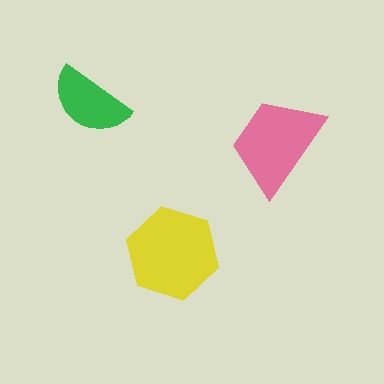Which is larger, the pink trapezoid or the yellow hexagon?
The yellow hexagon.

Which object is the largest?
The yellow hexagon.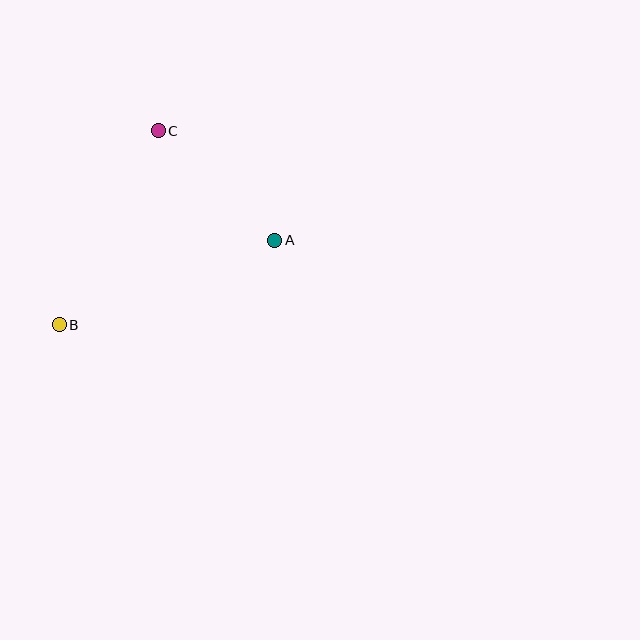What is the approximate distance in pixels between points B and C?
The distance between B and C is approximately 218 pixels.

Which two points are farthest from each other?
Points A and B are farthest from each other.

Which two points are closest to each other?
Points A and C are closest to each other.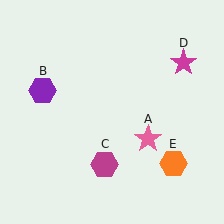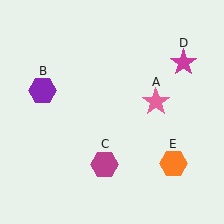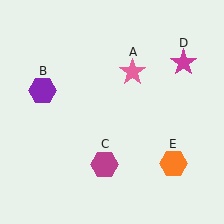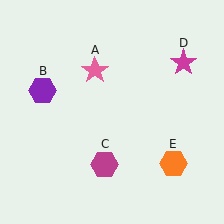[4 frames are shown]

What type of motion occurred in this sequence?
The pink star (object A) rotated counterclockwise around the center of the scene.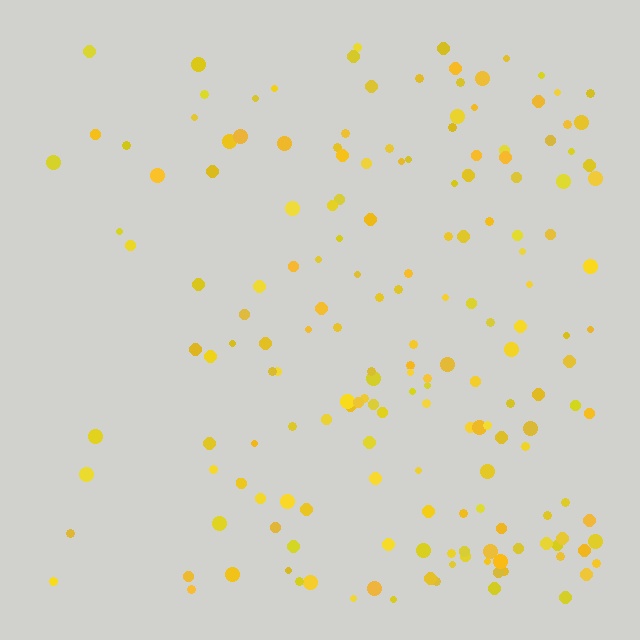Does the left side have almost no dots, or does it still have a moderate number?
Still a moderate number, just noticeably fewer than the right.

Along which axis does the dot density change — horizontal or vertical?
Horizontal.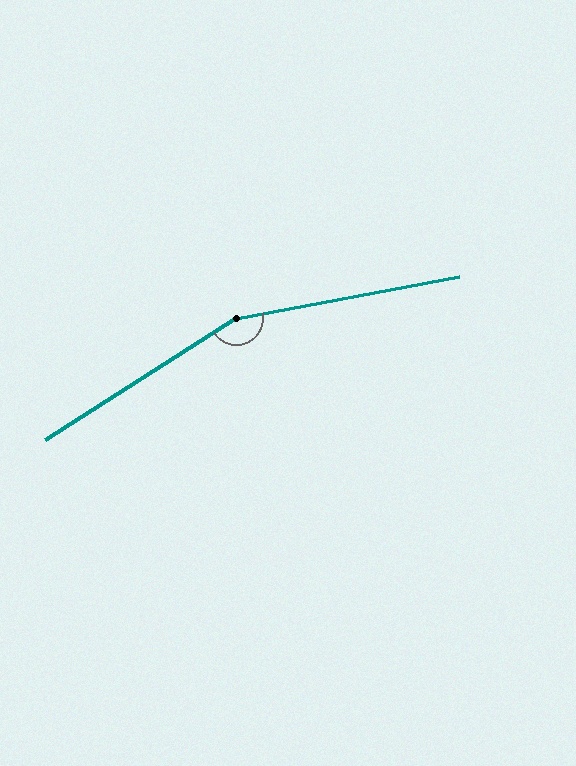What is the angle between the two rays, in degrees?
Approximately 158 degrees.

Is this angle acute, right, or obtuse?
It is obtuse.